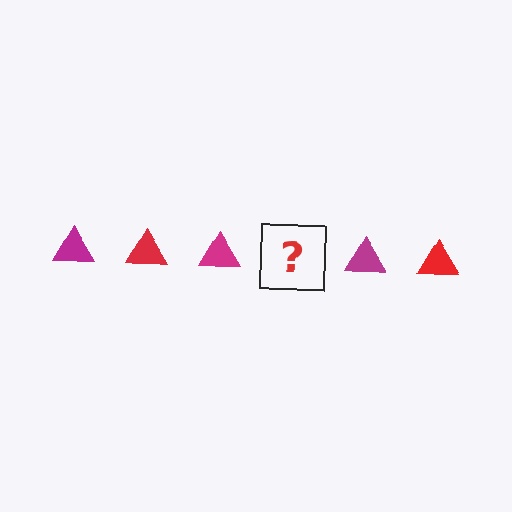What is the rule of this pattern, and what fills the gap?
The rule is that the pattern cycles through magenta, red triangles. The gap should be filled with a red triangle.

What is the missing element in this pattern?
The missing element is a red triangle.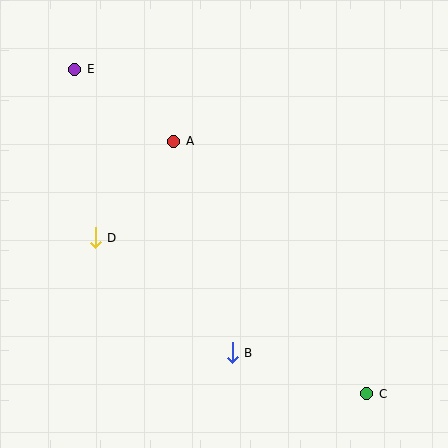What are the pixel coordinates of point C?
Point C is at (367, 394).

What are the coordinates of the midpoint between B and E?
The midpoint between B and E is at (153, 211).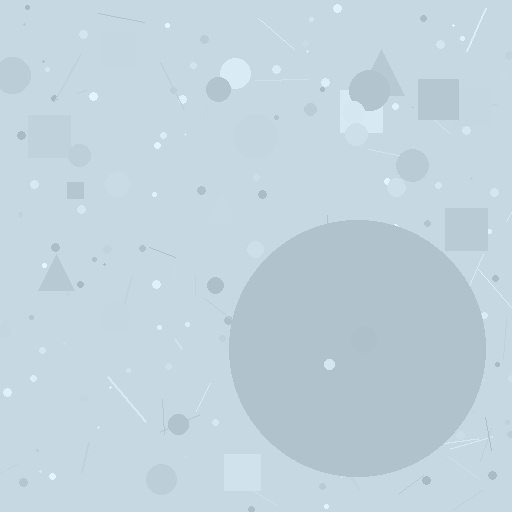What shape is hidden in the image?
A circle is hidden in the image.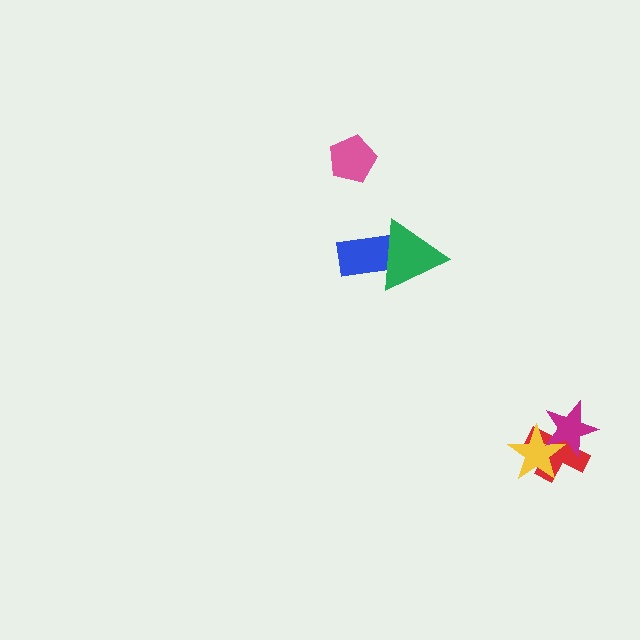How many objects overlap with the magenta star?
2 objects overlap with the magenta star.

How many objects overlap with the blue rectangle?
1 object overlaps with the blue rectangle.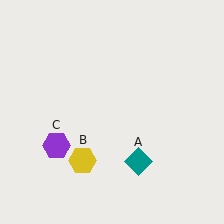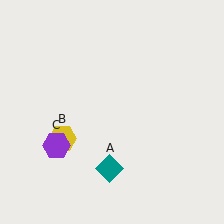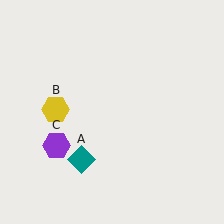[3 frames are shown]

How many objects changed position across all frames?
2 objects changed position: teal diamond (object A), yellow hexagon (object B).